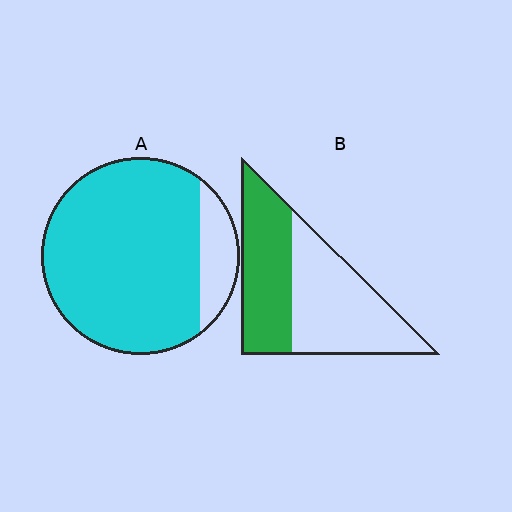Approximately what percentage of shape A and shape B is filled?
A is approximately 85% and B is approximately 45%.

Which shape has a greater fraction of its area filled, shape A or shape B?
Shape A.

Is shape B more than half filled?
No.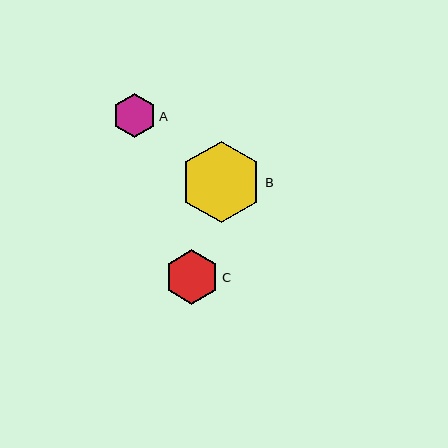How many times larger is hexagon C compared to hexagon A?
Hexagon C is approximately 1.3 times the size of hexagon A.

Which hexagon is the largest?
Hexagon B is the largest with a size of approximately 82 pixels.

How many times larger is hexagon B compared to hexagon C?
Hexagon B is approximately 1.5 times the size of hexagon C.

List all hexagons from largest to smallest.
From largest to smallest: B, C, A.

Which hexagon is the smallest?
Hexagon A is the smallest with a size of approximately 43 pixels.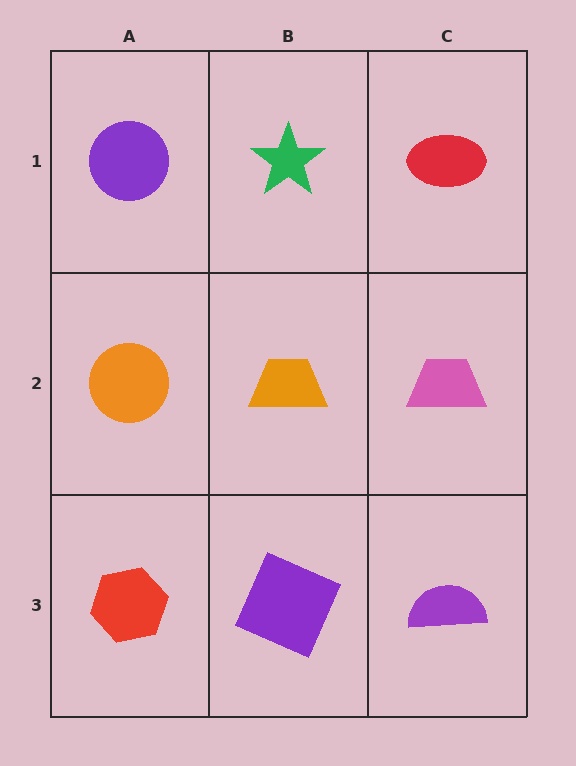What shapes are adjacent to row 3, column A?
An orange circle (row 2, column A), a purple square (row 3, column B).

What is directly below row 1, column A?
An orange circle.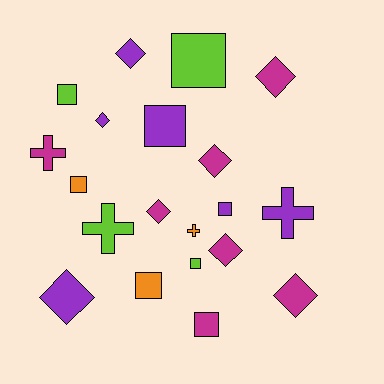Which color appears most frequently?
Magenta, with 7 objects.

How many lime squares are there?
There are 3 lime squares.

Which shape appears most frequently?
Diamond, with 8 objects.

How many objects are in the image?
There are 20 objects.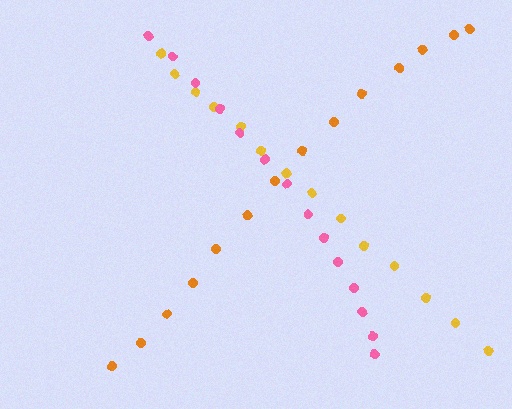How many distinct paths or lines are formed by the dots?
There are 3 distinct paths.